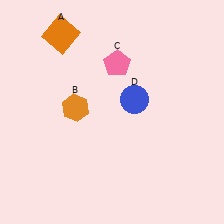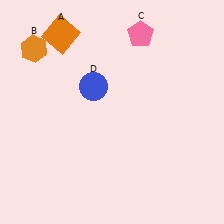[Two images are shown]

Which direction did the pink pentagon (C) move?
The pink pentagon (C) moved up.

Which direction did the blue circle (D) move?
The blue circle (D) moved left.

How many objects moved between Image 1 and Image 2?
3 objects moved between the two images.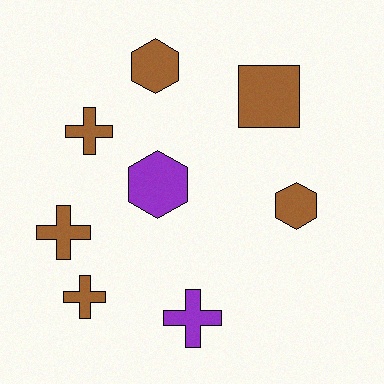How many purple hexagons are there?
There is 1 purple hexagon.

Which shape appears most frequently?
Cross, with 4 objects.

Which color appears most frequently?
Brown, with 6 objects.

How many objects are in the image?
There are 8 objects.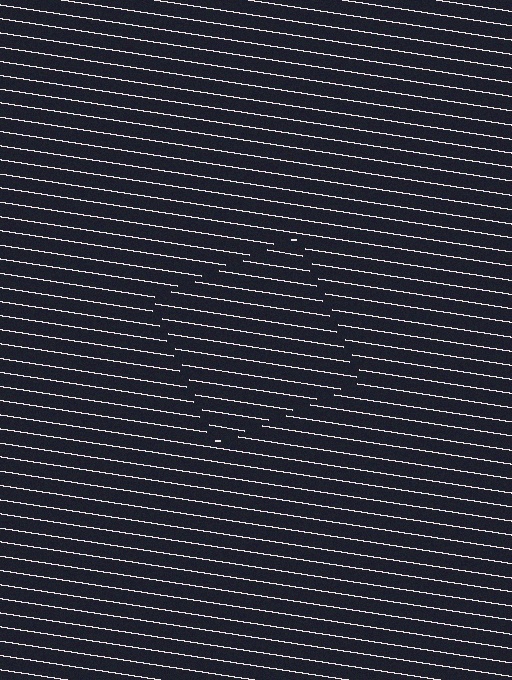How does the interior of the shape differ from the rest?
The interior of the shape contains the same grating, shifted by half a period — the contour is defined by the phase discontinuity where line-ends from the inner and outer gratings abut.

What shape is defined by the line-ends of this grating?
An illusory square. The interior of the shape contains the same grating, shifted by half a period — the contour is defined by the phase discontinuity where line-ends from the inner and outer gratings abut.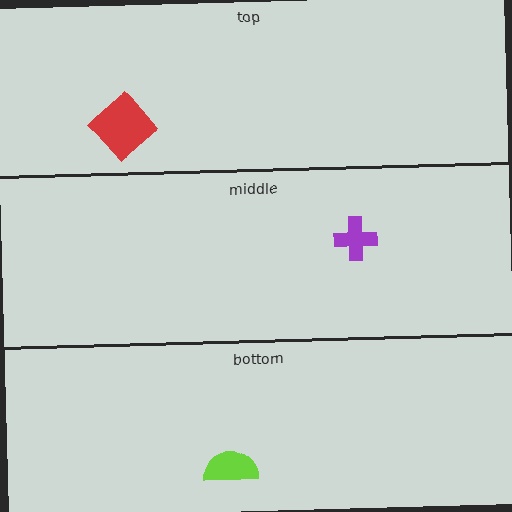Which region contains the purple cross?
The middle region.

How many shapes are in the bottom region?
1.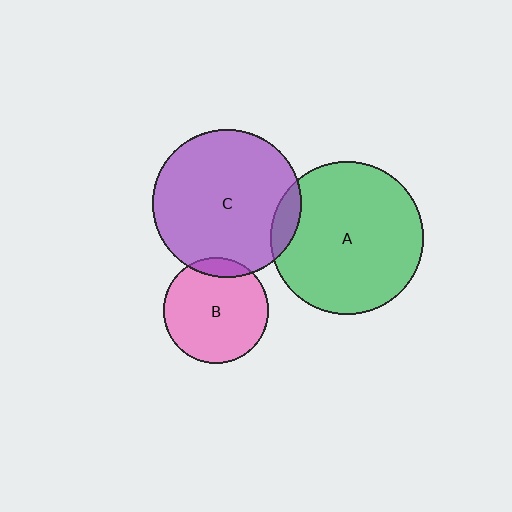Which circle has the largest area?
Circle A (green).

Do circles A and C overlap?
Yes.